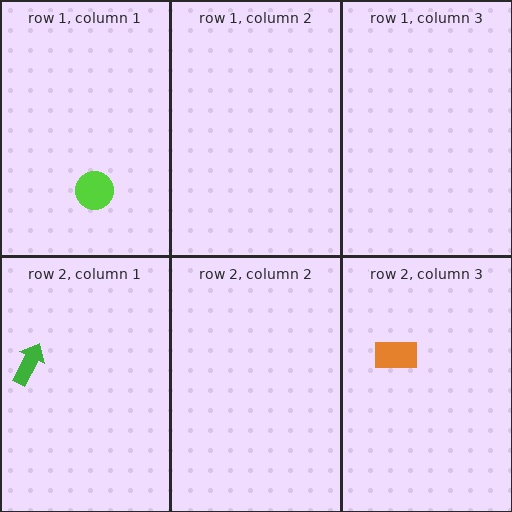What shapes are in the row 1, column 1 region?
The lime circle.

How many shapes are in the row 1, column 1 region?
1.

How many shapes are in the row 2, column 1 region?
1.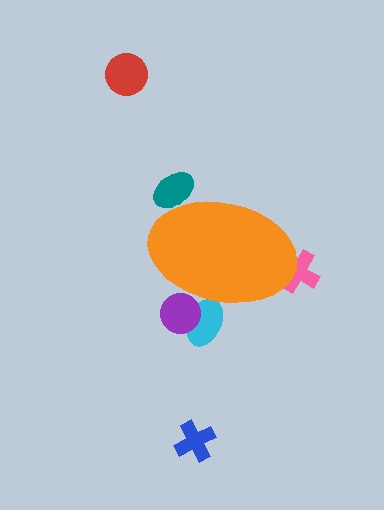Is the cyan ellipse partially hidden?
Yes, the cyan ellipse is partially hidden behind the orange ellipse.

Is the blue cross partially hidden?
No, the blue cross is fully visible.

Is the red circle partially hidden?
No, the red circle is fully visible.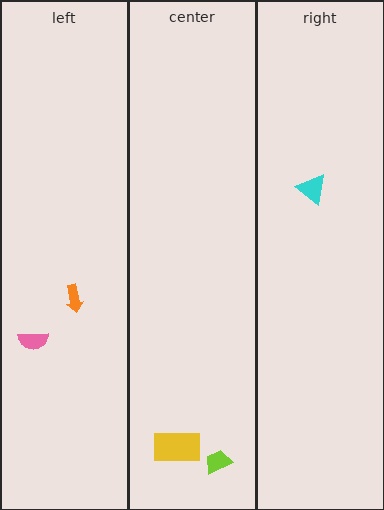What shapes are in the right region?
The cyan triangle.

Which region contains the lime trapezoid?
The center region.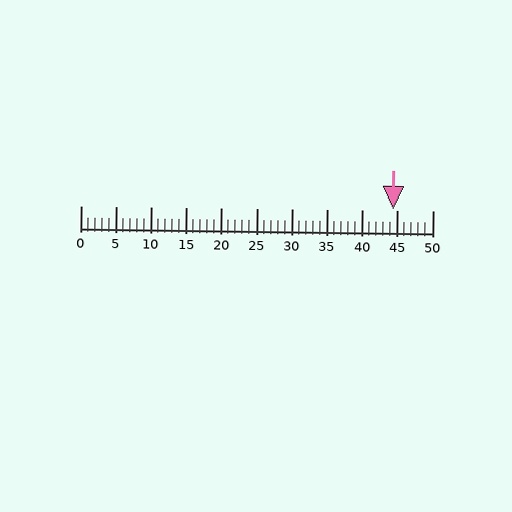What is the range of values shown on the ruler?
The ruler shows values from 0 to 50.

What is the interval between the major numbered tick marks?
The major tick marks are spaced 5 units apart.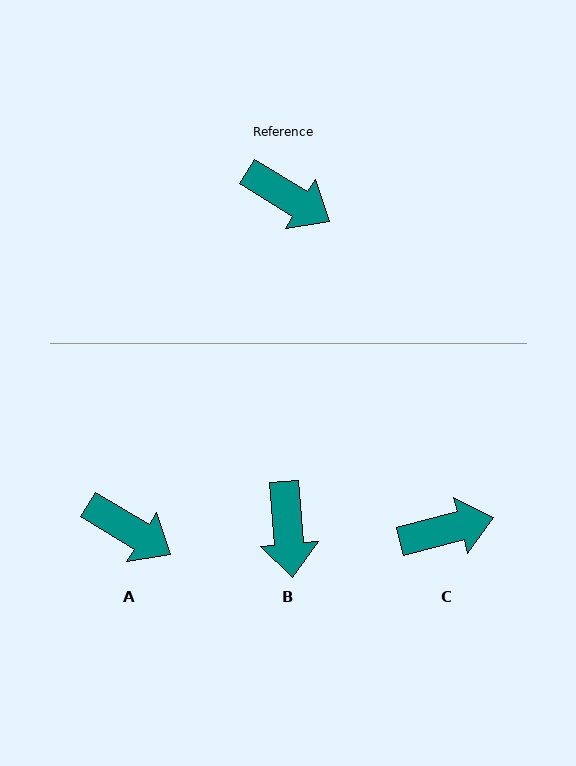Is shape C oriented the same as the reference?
No, it is off by about 46 degrees.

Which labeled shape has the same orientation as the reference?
A.